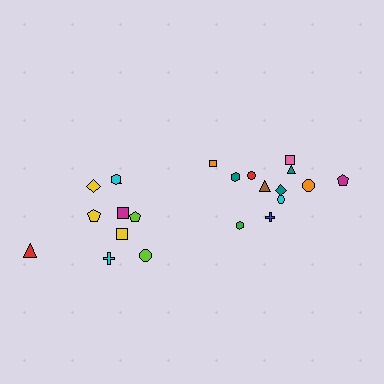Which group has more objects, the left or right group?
The right group.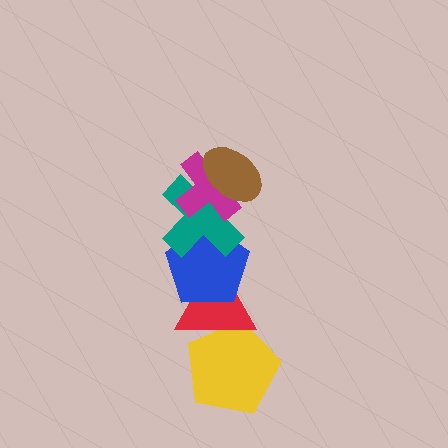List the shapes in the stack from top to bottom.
From top to bottom: the brown ellipse, the magenta cross, the teal cross, the blue pentagon, the red triangle, the yellow pentagon.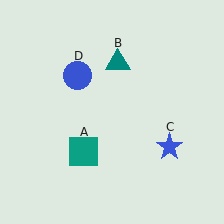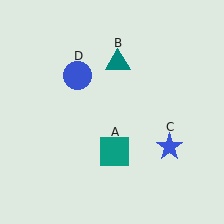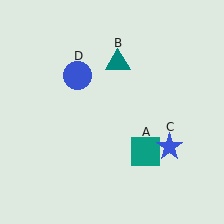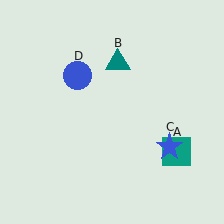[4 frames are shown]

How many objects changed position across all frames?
1 object changed position: teal square (object A).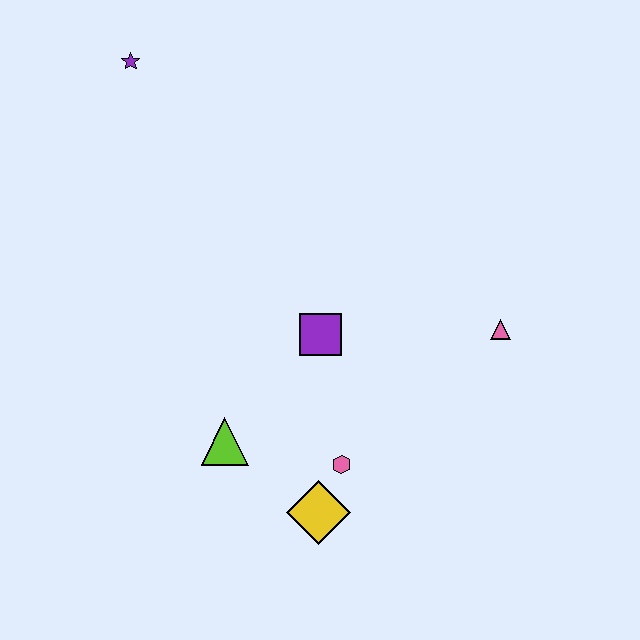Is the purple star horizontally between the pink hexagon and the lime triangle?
No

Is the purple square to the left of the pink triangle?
Yes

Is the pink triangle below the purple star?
Yes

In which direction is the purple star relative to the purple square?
The purple star is above the purple square.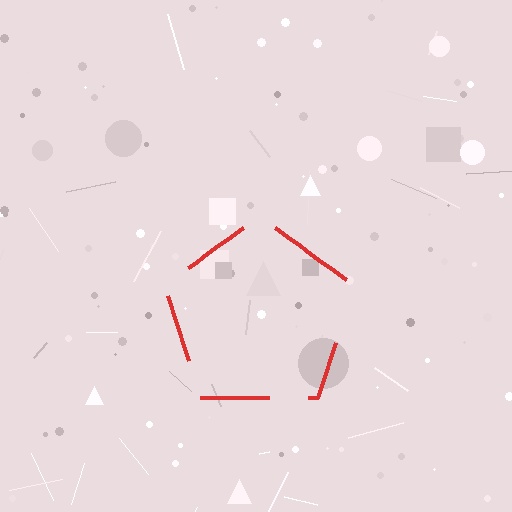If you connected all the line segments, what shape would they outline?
They would outline a pentagon.